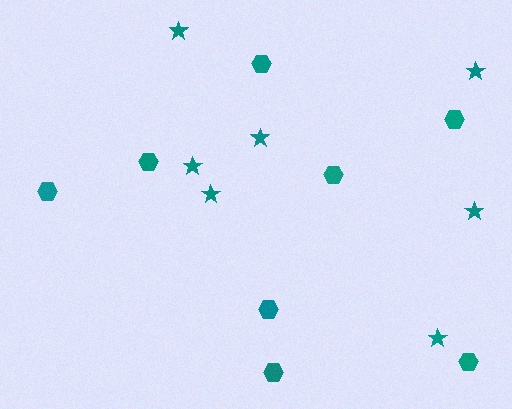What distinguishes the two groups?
There are 2 groups: one group of hexagons (8) and one group of stars (7).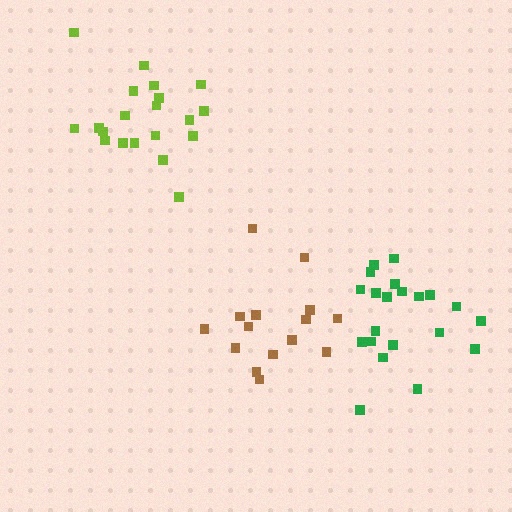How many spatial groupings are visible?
There are 3 spatial groupings.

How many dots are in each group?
Group 1: 15 dots, Group 2: 21 dots, Group 3: 20 dots (56 total).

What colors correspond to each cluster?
The clusters are colored: brown, green, lime.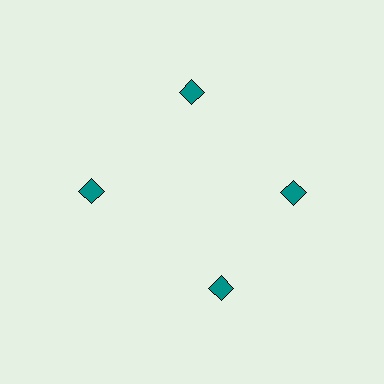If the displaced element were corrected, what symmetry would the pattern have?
It would have 4-fold rotational symmetry — the pattern would map onto itself every 90 degrees.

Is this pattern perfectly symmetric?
No. The 4 teal diamonds are arranged in a ring, but one element near the 6 o'clock position is rotated out of alignment along the ring, breaking the 4-fold rotational symmetry.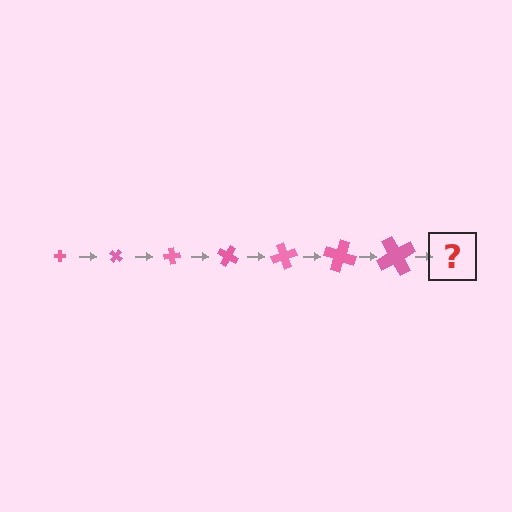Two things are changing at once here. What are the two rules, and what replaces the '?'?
The two rules are that the cross grows larger each step and it rotates 40 degrees each step. The '?' should be a cross, larger than the previous one and rotated 280 degrees from the start.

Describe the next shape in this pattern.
It should be a cross, larger than the previous one and rotated 280 degrees from the start.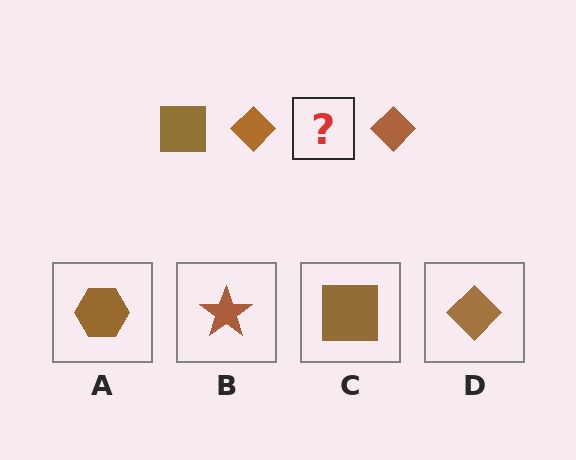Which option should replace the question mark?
Option C.